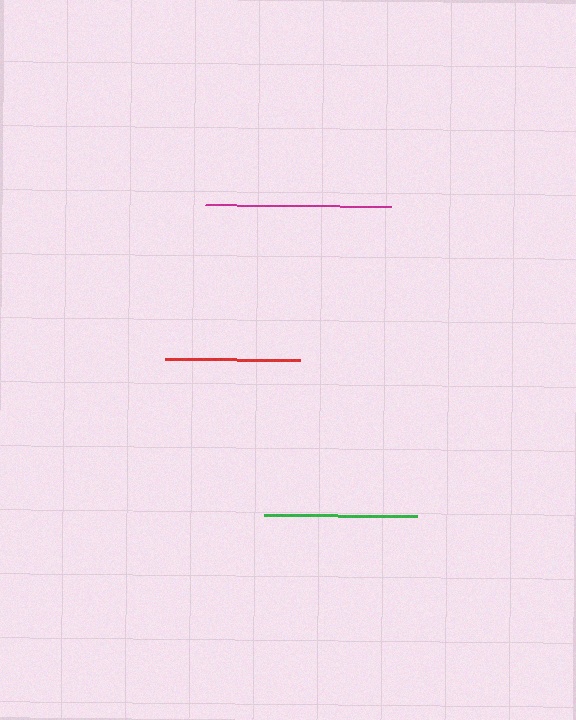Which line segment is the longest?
The magenta line is the longest at approximately 186 pixels.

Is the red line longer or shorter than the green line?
The green line is longer than the red line.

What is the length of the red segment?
The red segment is approximately 135 pixels long.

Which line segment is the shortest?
The red line is the shortest at approximately 135 pixels.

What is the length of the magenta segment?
The magenta segment is approximately 186 pixels long.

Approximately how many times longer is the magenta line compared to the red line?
The magenta line is approximately 1.4 times the length of the red line.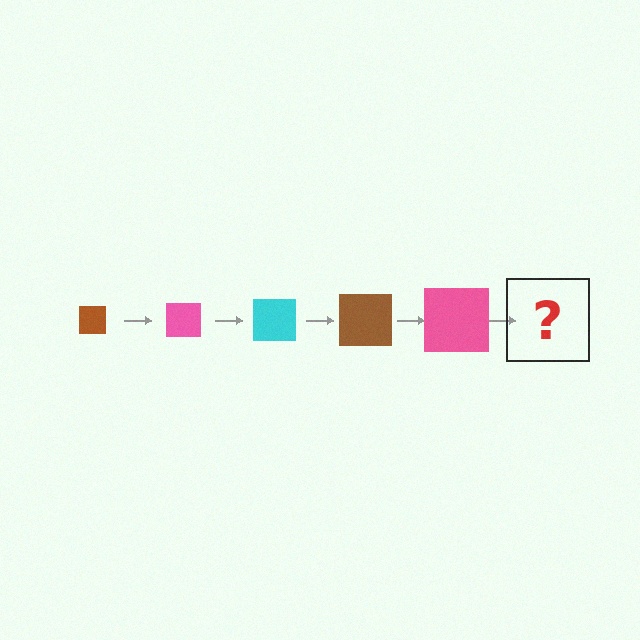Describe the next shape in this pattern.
It should be a cyan square, larger than the previous one.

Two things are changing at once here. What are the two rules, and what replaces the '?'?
The two rules are that the square grows larger each step and the color cycles through brown, pink, and cyan. The '?' should be a cyan square, larger than the previous one.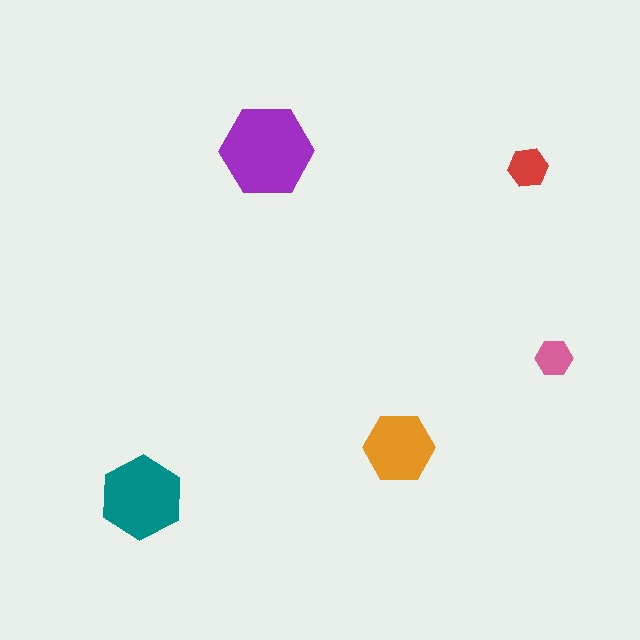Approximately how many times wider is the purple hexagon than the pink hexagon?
About 2.5 times wider.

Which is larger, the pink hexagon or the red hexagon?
The red one.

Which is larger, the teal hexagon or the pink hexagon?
The teal one.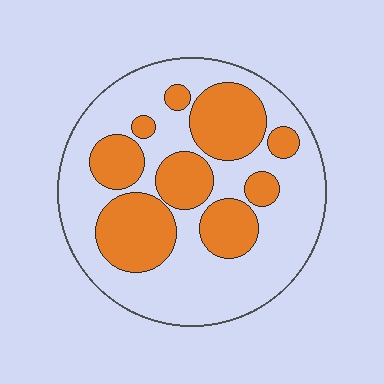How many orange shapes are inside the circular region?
9.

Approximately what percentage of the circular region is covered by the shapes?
Approximately 35%.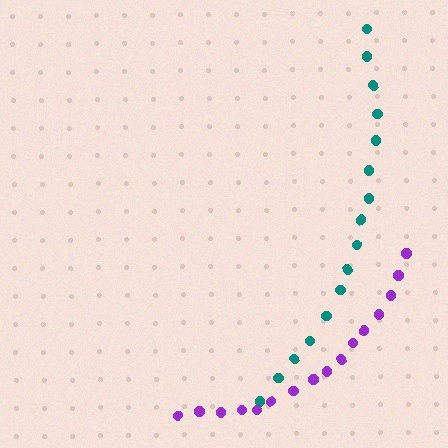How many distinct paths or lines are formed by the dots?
There are 2 distinct paths.